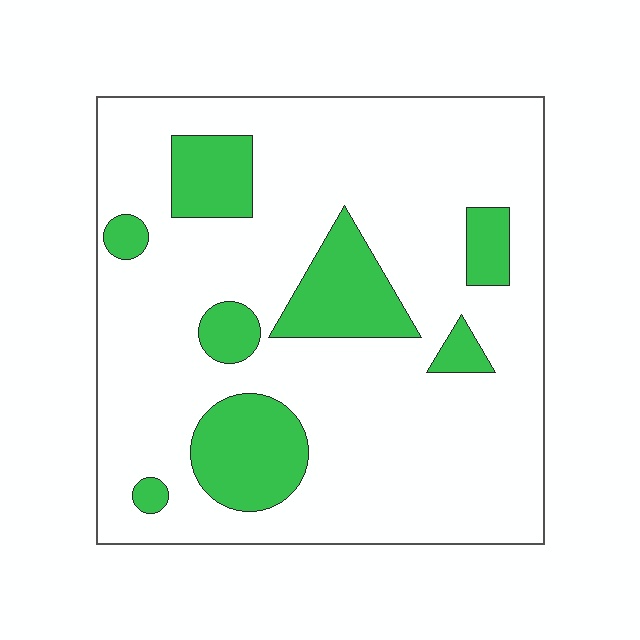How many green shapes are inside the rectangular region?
8.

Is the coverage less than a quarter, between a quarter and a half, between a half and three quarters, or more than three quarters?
Less than a quarter.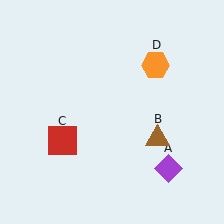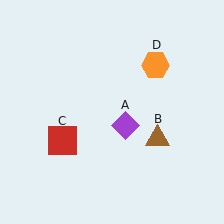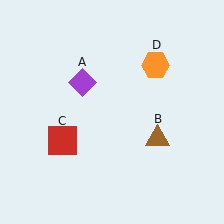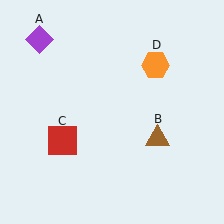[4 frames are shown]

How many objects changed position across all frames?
1 object changed position: purple diamond (object A).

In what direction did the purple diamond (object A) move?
The purple diamond (object A) moved up and to the left.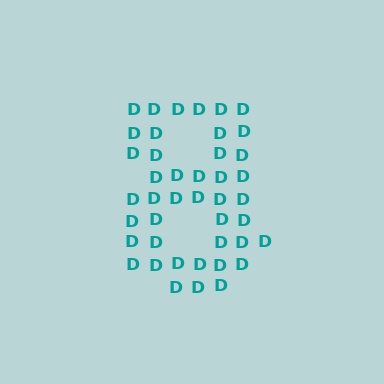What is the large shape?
The large shape is the digit 8.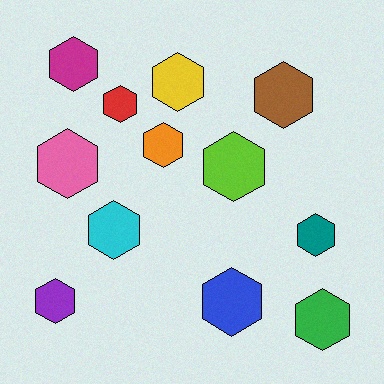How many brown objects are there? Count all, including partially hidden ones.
There is 1 brown object.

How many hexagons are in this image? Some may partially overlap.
There are 12 hexagons.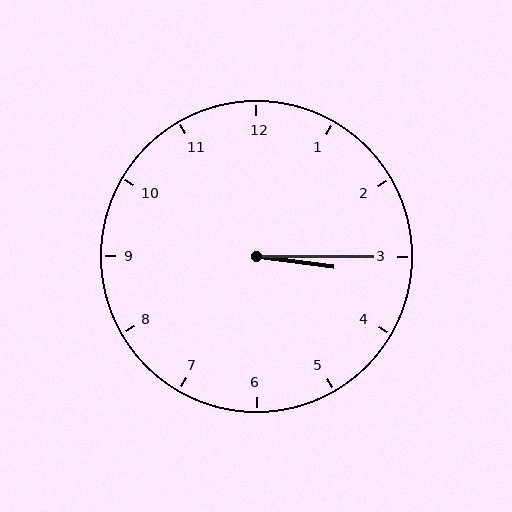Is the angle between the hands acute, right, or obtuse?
It is acute.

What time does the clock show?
3:15.